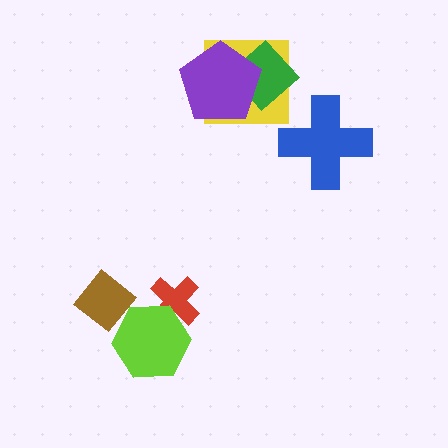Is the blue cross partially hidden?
No, no other shape covers it.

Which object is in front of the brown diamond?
The lime hexagon is in front of the brown diamond.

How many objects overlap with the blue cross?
0 objects overlap with the blue cross.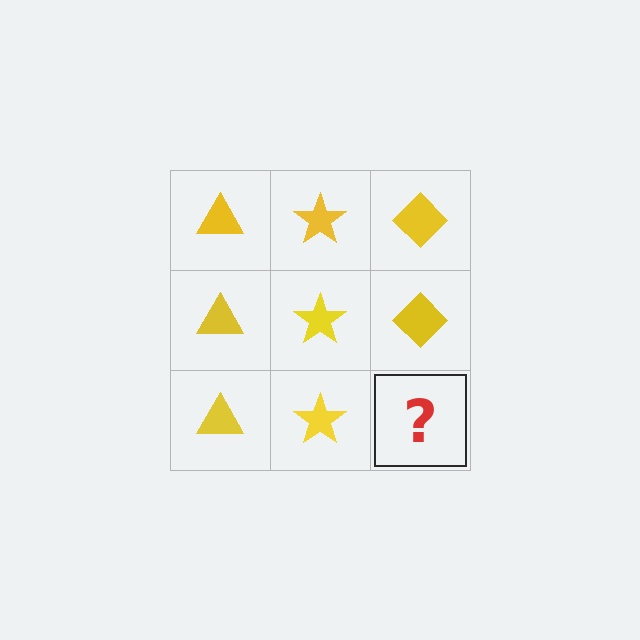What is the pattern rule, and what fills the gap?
The rule is that each column has a consistent shape. The gap should be filled with a yellow diamond.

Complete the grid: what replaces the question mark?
The question mark should be replaced with a yellow diamond.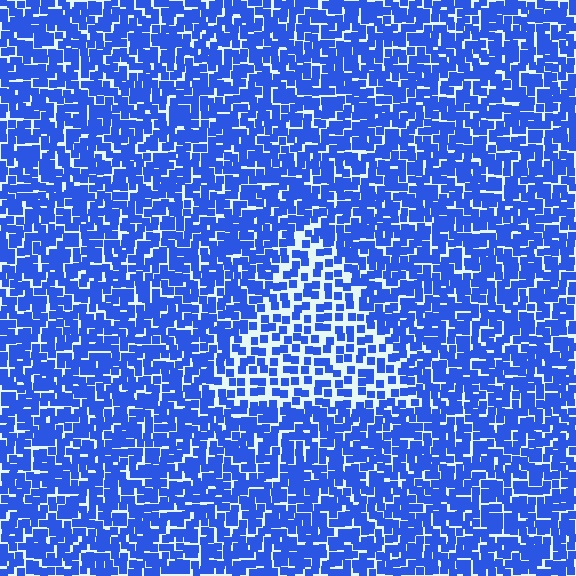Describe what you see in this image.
The image contains small blue elements arranged at two different densities. A triangle-shaped region is visible where the elements are less densely packed than the surrounding area.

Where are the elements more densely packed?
The elements are more densely packed outside the triangle boundary.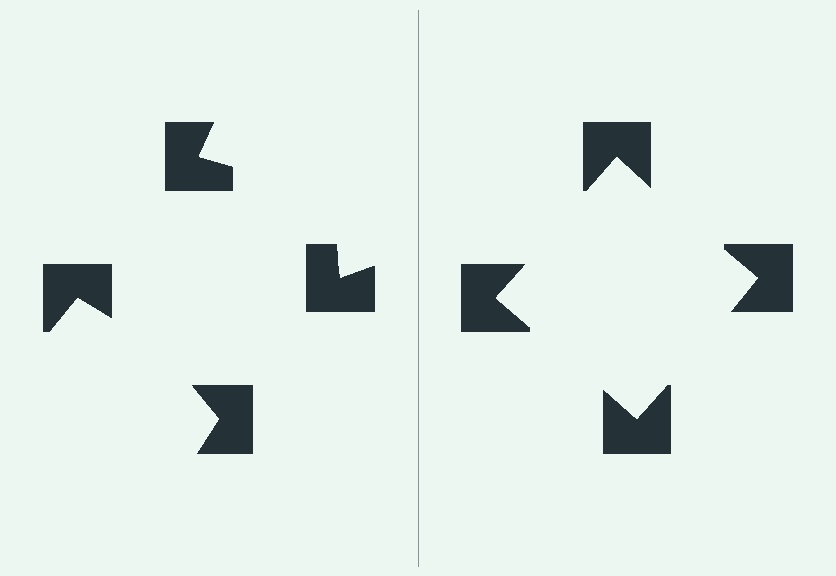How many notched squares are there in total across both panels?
8 — 4 on each side.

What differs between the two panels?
The notched squares are positioned identically on both sides; only the wedge orientations differ. On the right they align to a square; on the left they are misaligned.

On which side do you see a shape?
An illusory square appears on the right side. On the left side the wedge cuts are rotated, so no coherent shape forms.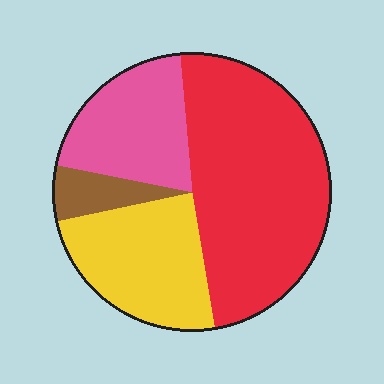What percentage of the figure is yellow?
Yellow takes up less than a quarter of the figure.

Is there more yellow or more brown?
Yellow.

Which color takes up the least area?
Brown, at roughly 5%.